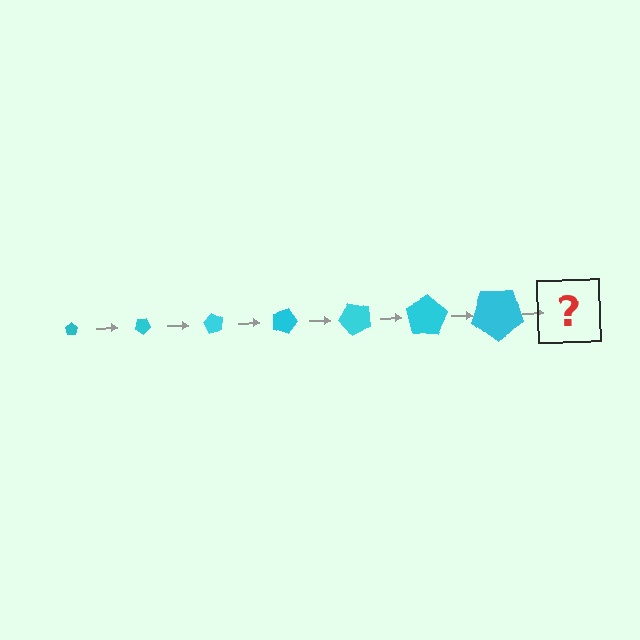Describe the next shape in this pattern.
It should be a pentagon, larger than the previous one and rotated 210 degrees from the start.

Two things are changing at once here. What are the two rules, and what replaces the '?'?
The two rules are that the pentagon grows larger each step and it rotates 30 degrees each step. The '?' should be a pentagon, larger than the previous one and rotated 210 degrees from the start.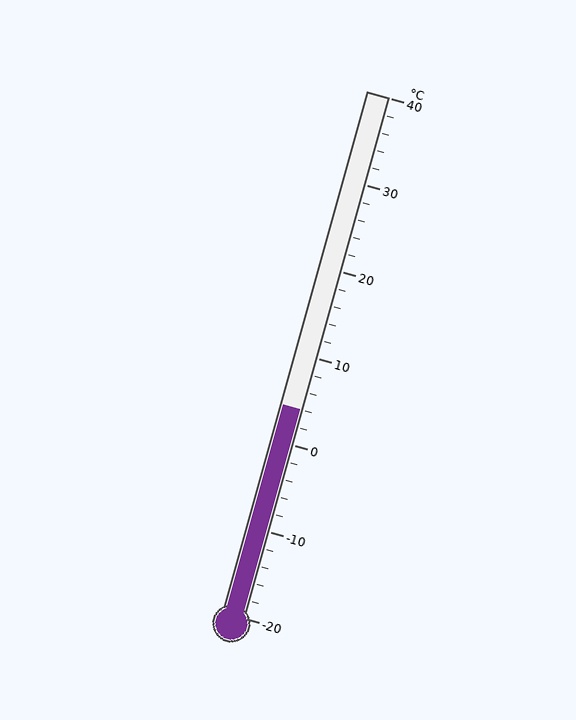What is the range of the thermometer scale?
The thermometer scale ranges from -20°C to 40°C.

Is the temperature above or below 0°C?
The temperature is above 0°C.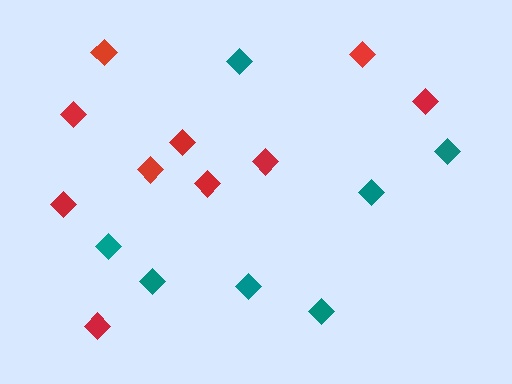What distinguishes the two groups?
There are 2 groups: one group of teal diamonds (7) and one group of red diamonds (10).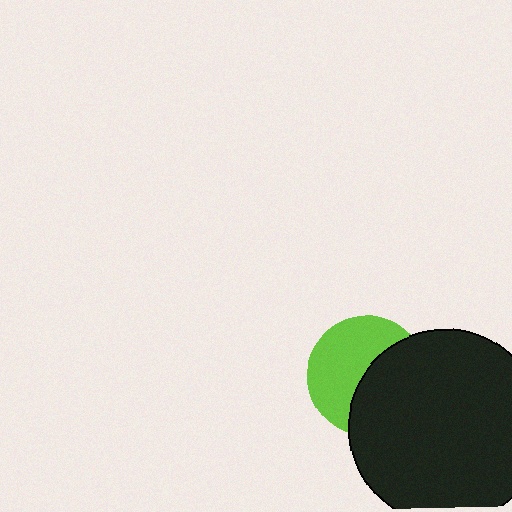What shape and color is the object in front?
The object in front is a black circle.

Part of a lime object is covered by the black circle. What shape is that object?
It is a circle.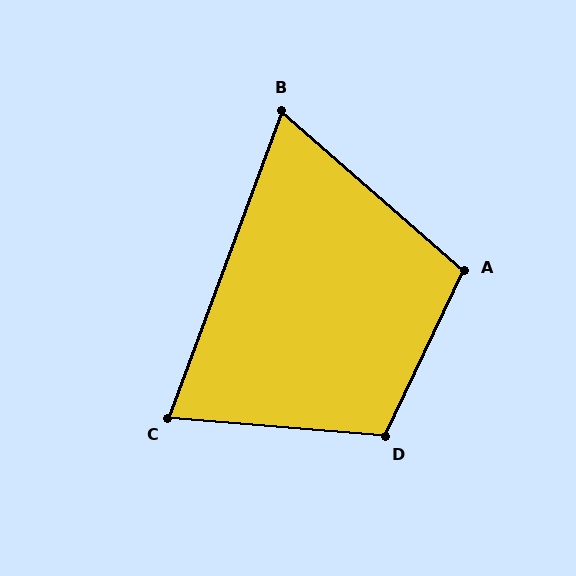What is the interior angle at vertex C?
Approximately 74 degrees (acute).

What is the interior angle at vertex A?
Approximately 106 degrees (obtuse).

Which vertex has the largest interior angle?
D, at approximately 111 degrees.